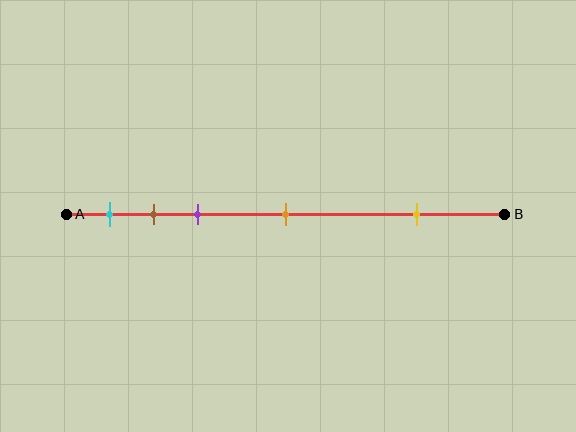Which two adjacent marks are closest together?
The brown and purple marks are the closest adjacent pair.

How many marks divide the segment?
There are 5 marks dividing the segment.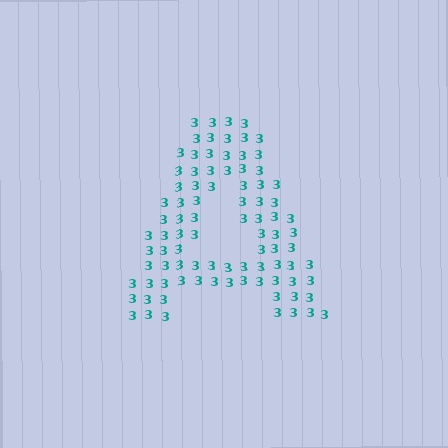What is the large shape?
The large shape is the letter A.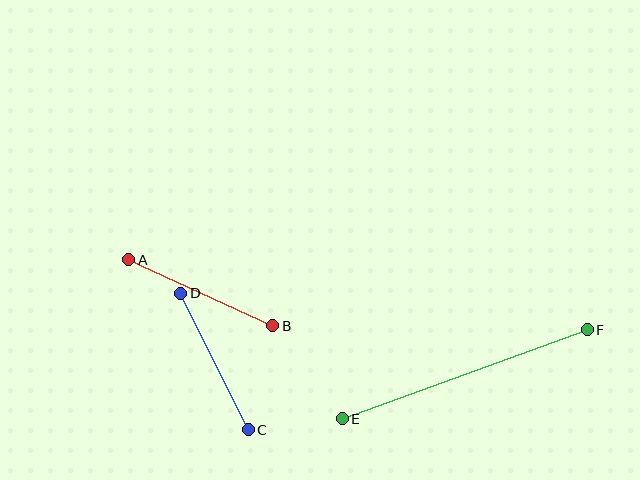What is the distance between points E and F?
The distance is approximately 260 pixels.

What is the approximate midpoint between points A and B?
The midpoint is at approximately (201, 293) pixels.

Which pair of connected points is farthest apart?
Points E and F are farthest apart.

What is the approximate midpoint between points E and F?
The midpoint is at approximately (465, 374) pixels.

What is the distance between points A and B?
The distance is approximately 158 pixels.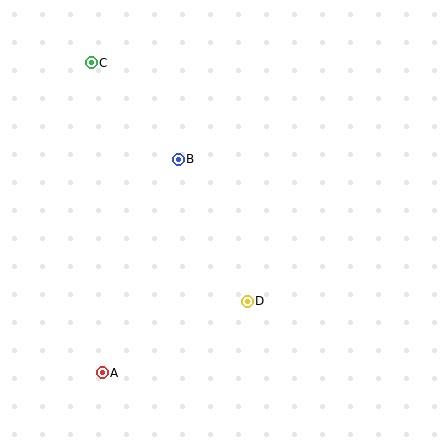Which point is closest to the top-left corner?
Point C is closest to the top-left corner.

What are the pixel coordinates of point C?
Point C is at (91, 63).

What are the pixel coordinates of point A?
Point A is at (102, 373).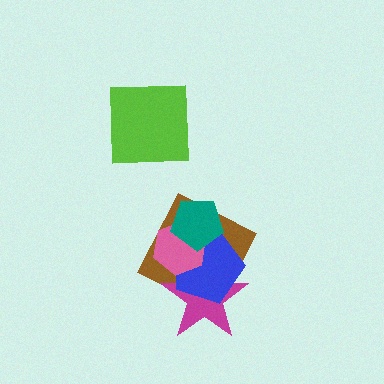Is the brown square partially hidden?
Yes, it is partially covered by another shape.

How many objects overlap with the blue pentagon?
4 objects overlap with the blue pentagon.